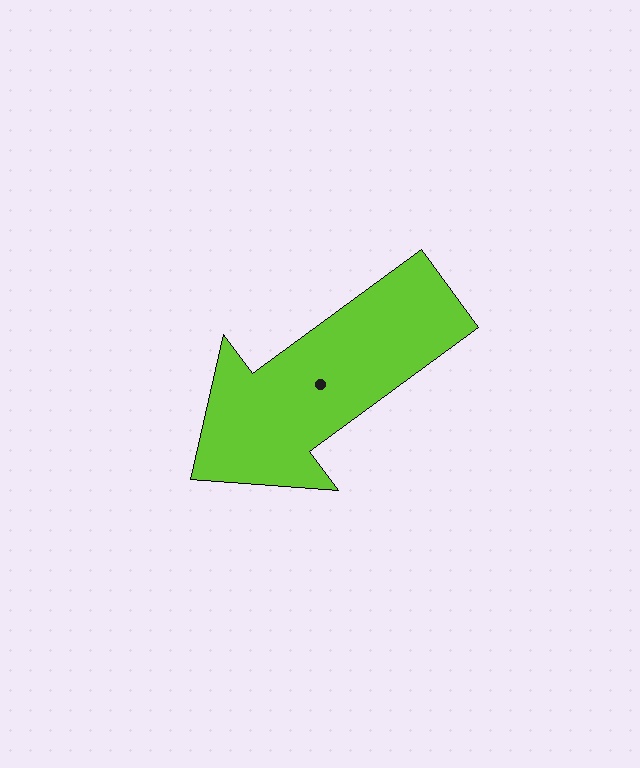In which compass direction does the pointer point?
Southwest.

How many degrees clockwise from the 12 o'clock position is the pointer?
Approximately 234 degrees.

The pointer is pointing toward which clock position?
Roughly 8 o'clock.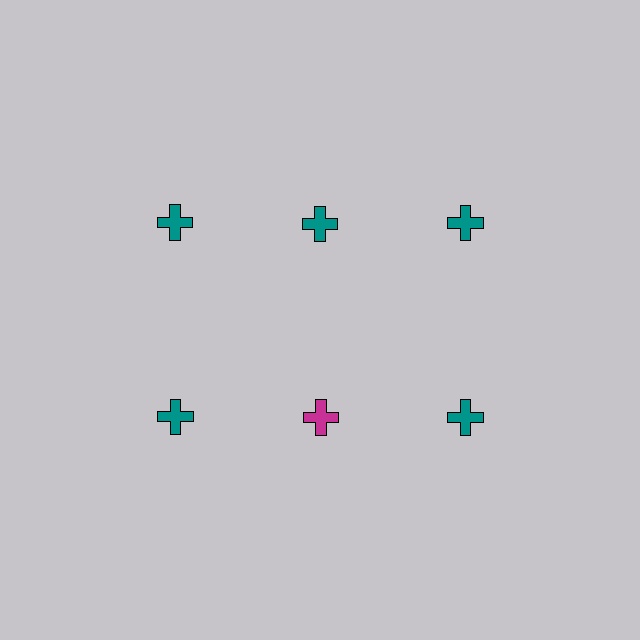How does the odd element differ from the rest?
It has a different color: magenta instead of teal.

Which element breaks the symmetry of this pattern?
The magenta cross in the second row, second from left column breaks the symmetry. All other shapes are teal crosses.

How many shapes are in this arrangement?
There are 6 shapes arranged in a grid pattern.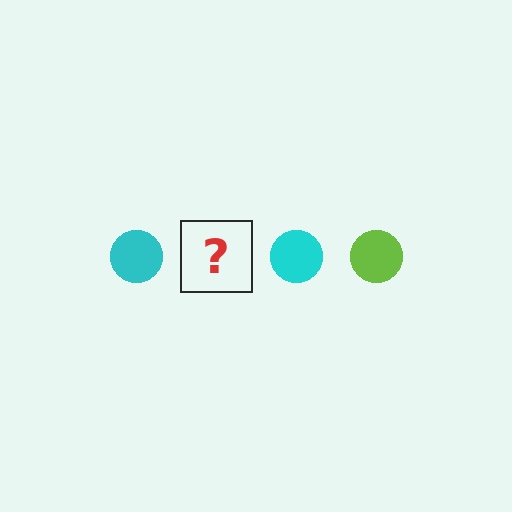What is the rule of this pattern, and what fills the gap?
The rule is that the pattern cycles through cyan, lime circles. The gap should be filled with a lime circle.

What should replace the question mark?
The question mark should be replaced with a lime circle.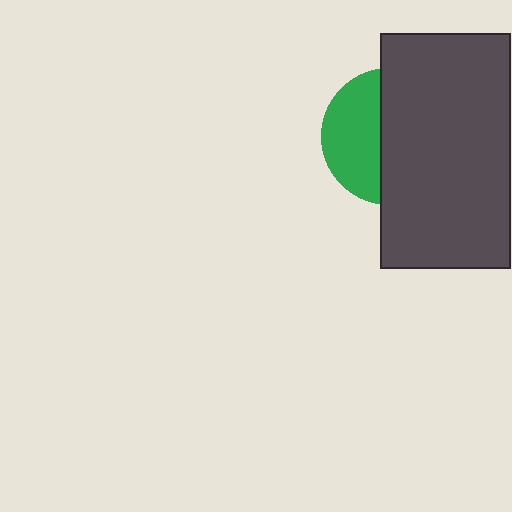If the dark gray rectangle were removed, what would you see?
You would see the complete green circle.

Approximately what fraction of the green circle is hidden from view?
Roughly 59% of the green circle is hidden behind the dark gray rectangle.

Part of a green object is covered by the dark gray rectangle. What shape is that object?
It is a circle.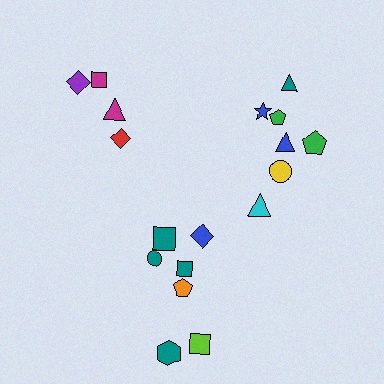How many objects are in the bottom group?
There are 7 objects.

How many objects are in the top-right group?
There are 7 objects.